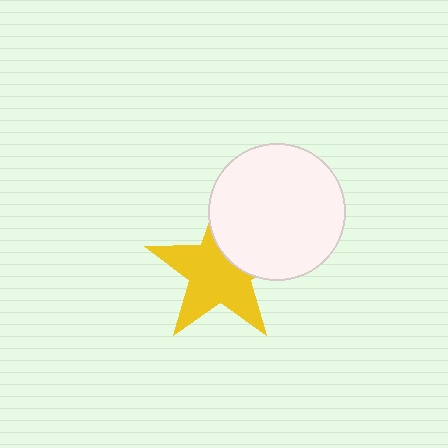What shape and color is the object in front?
The object in front is a white circle.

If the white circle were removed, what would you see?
You would see the complete yellow star.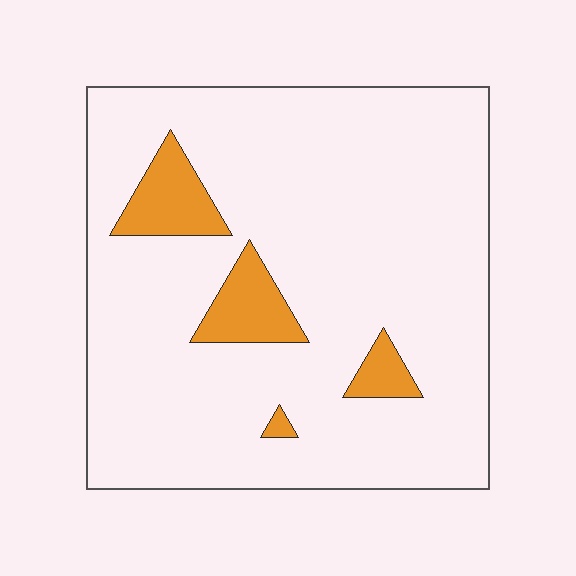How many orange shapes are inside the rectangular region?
4.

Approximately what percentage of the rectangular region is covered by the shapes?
Approximately 10%.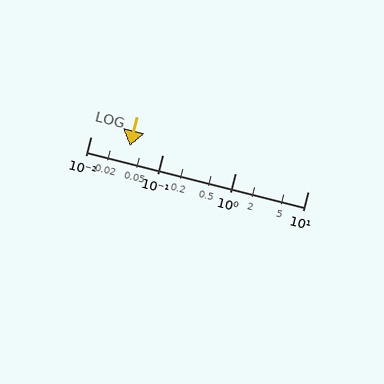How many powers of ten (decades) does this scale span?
The scale spans 3 decades, from 0.01 to 10.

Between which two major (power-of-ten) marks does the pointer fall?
The pointer is between 0.01 and 0.1.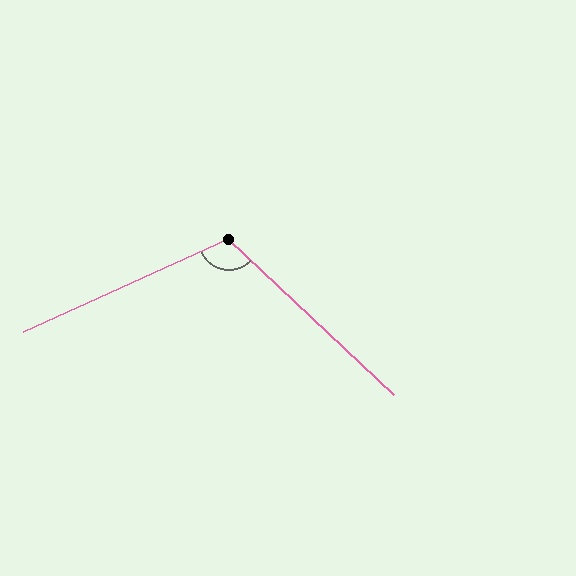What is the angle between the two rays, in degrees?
Approximately 113 degrees.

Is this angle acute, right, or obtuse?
It is obtuse.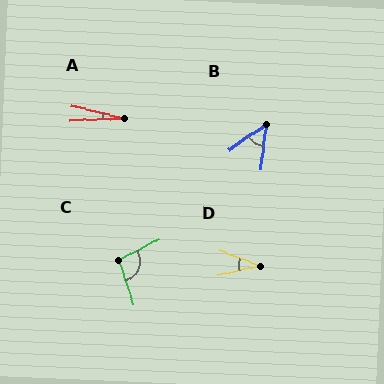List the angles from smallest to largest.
A (16°), D (34°), B (49°), C (99°).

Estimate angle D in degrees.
Approximately 34 degrees.